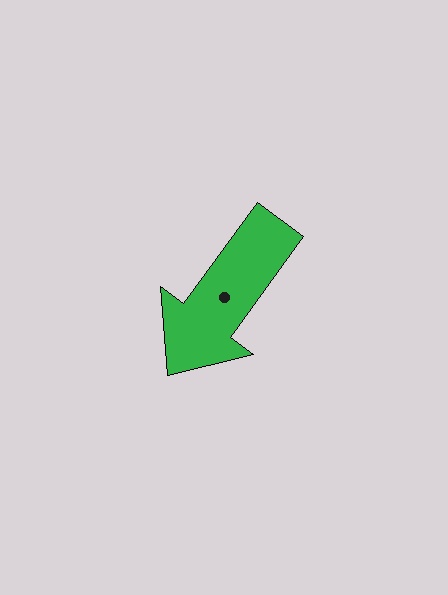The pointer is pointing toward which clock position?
Roughly 7 o'clock.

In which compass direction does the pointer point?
Southwest.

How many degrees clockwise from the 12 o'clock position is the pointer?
Approximately 216 degrees.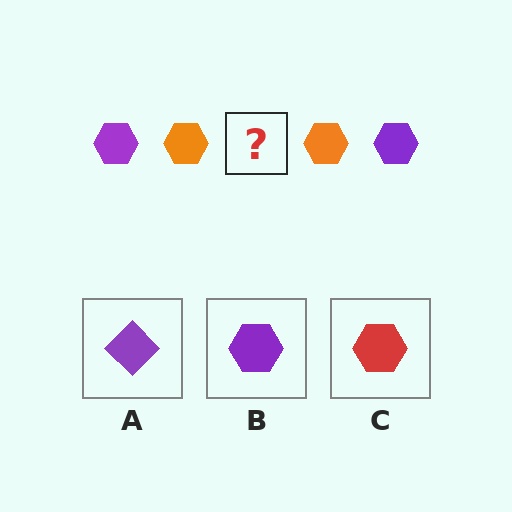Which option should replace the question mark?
Option B.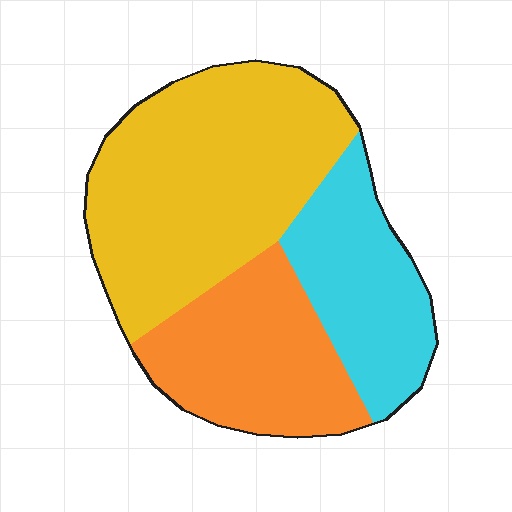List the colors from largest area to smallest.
From largest to smallest: yellow, orange, cyan.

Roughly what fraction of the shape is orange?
Orange takes up about one quarter (1/4) of the shape.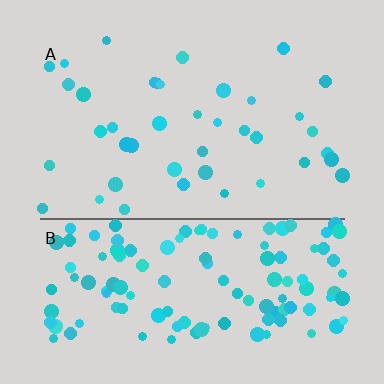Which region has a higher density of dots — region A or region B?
B (the bottom).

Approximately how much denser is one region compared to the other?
Approximately 3.2× — region B over region A.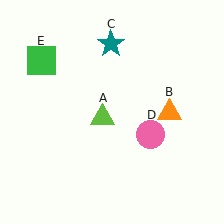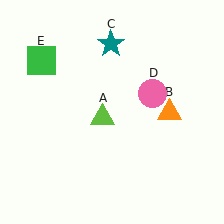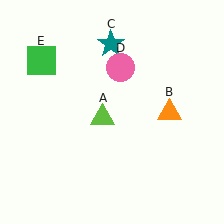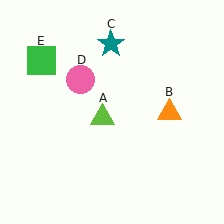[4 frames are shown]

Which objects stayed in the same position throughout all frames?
Lime triangle (object A) and orange triangle (object B) and teal star (object C) and green square (object E) remained stationary.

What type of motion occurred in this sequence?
The pink circle (object D) rotated counterclockwise around the center of the scene.